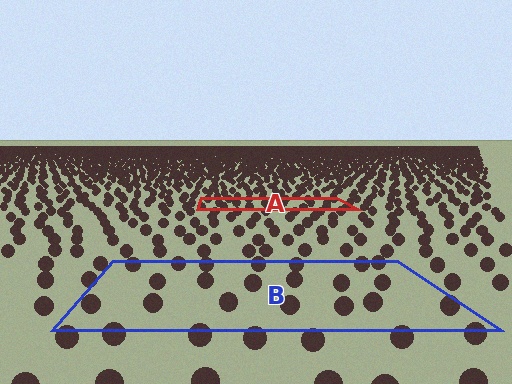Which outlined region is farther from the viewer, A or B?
Region A is farther from the viewer — the texture elements inside it appear smaller and more densely packed.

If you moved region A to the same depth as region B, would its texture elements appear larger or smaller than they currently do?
They would appear larger. At a closer depth, the same texture elements are projected at a bigger on-screen size.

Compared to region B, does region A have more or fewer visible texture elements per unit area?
Region A has more texture elements per unit area — they are packed more densely because it is farther away.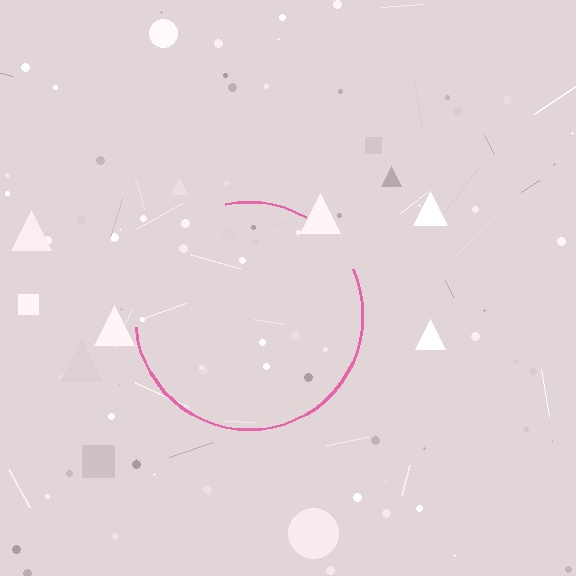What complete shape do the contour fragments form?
The contour fragments form a circle.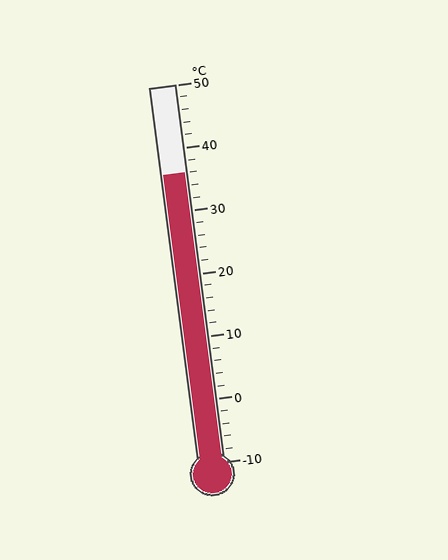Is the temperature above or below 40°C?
The temperature is below 40°C.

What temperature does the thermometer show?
The thermometer shows approximately 36°C.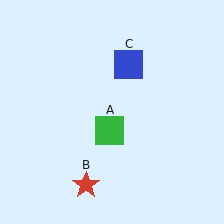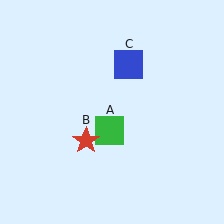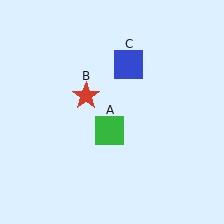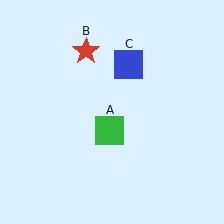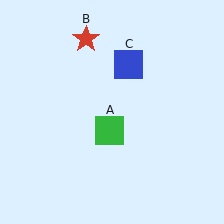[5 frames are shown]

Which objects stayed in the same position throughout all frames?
Green square (object A) and blue square (object C) remained stationary.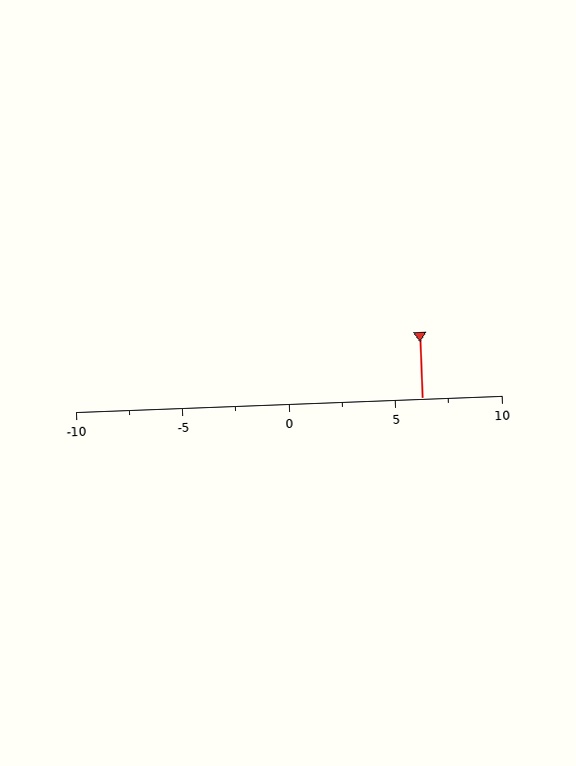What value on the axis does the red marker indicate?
The marker indicates approximately 6.2.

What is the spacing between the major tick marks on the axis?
The major ticks are spaced 5 apart.